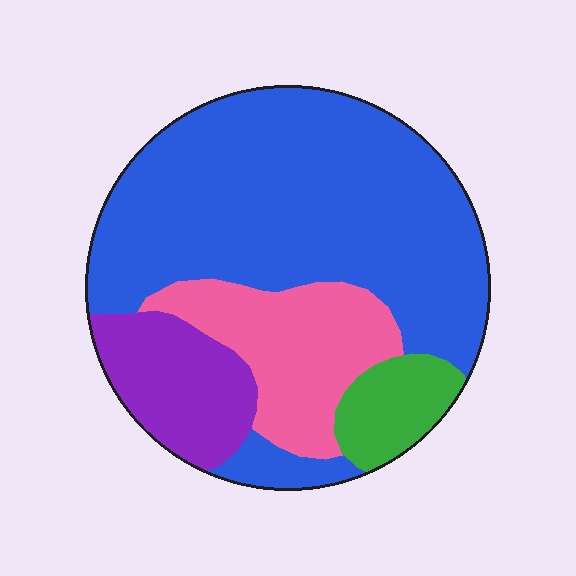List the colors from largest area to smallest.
From largest to smallest: blue, pink, purple, green.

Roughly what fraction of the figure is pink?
Pink covers 18% of the figure.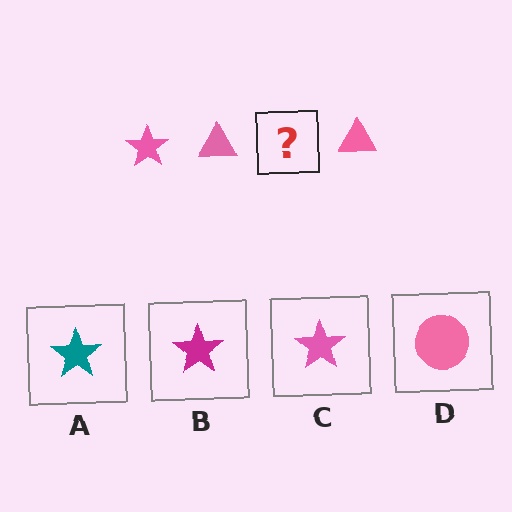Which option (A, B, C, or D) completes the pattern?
C.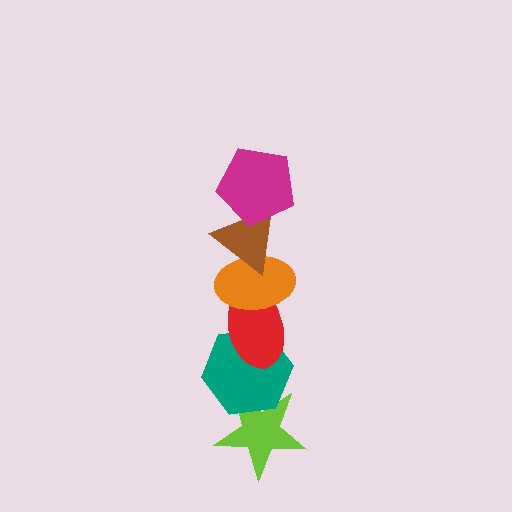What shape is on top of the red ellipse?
The orange ellipse is on top of the red ellipse.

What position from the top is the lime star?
The lime star is 6th from the top.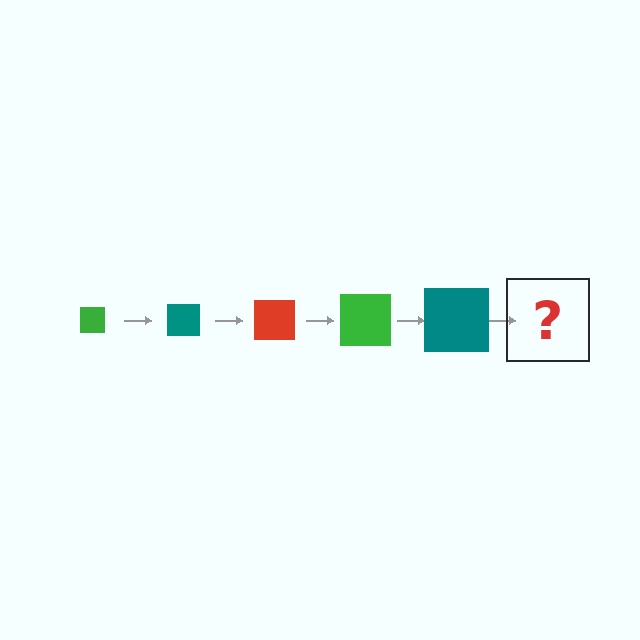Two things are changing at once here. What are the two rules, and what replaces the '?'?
The two rules are that the square grows larger each step and the color cycles through green, teal, and red. The '?' should be a red square, larger than the previous one.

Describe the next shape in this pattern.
It should be a red square, larger than the previous one.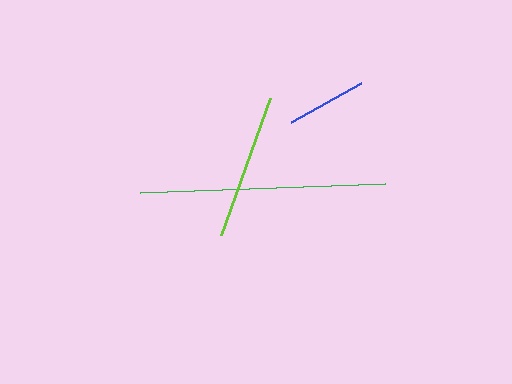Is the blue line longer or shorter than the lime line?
The lime line is longer than the blue line.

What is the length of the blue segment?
The blue segment is approximately 80 pixels long.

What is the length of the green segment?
The green segment is approximately 245 pixels long.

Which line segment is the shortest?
The blue line is the shortest at approximately 80 pixels.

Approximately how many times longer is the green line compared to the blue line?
The green line is approximately 3.0 times the length of the blue line.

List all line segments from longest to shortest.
From longest to shortest: green, lime, blue.